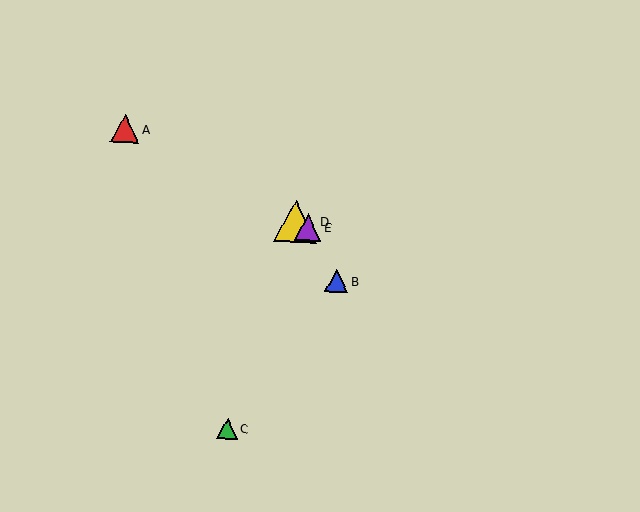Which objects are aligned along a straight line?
Objects A, D, E are aligned along a straight line.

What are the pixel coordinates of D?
Object D is at (296, 221).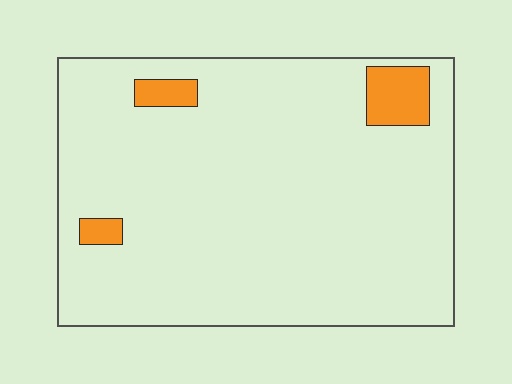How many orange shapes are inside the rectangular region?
3.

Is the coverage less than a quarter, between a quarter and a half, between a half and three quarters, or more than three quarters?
Less than a quarter.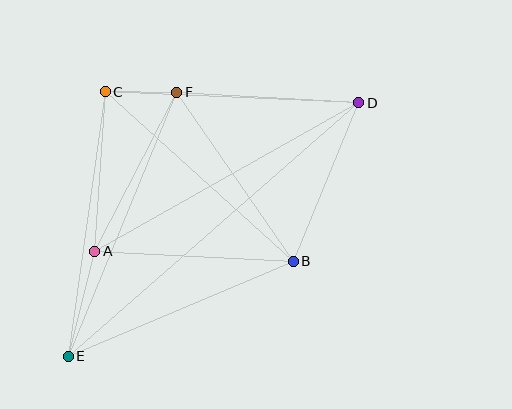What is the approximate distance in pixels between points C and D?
The distance between C and D is approximately 254 pixels.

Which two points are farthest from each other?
Points D and E are farthest from each other.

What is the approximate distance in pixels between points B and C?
The distance between B and C is approximately 253 pixels.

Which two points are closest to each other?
Points C and F are closest to each other.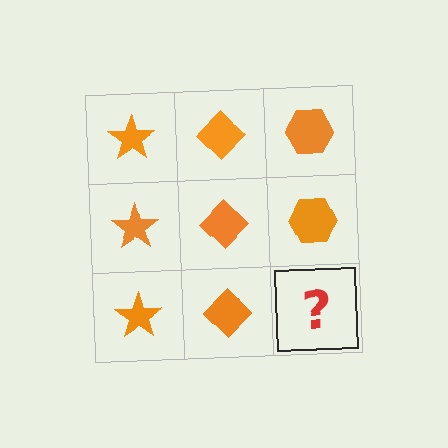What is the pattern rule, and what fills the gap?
The rule is that each column has a consistent shape. The gap should be filled with an orange hexagon.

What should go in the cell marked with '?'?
The missing cell should contain an orange hexagon.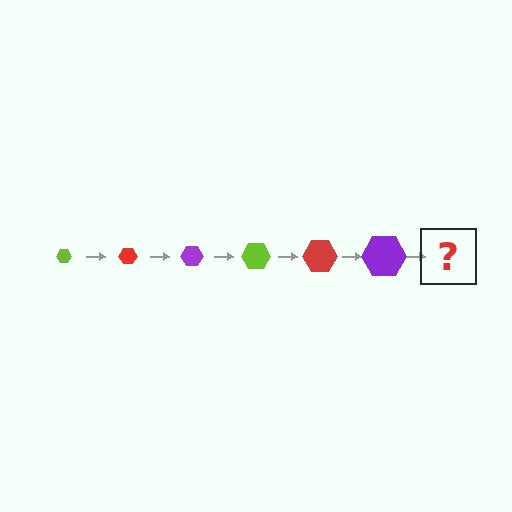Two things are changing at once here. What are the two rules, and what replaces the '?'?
The two rules are that the hexagon grows larger each step and the color cycles through lime, red, and purple. The '?' should be a lime hexagon, larger than the previous one.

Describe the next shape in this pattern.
It should be a lime hexagon, larger than the previous one.